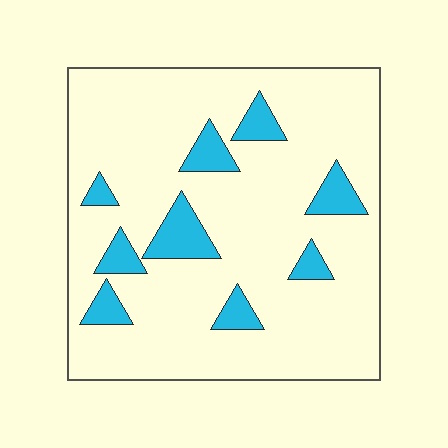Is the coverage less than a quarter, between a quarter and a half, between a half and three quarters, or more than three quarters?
Less than a quarter.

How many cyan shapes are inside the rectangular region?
9.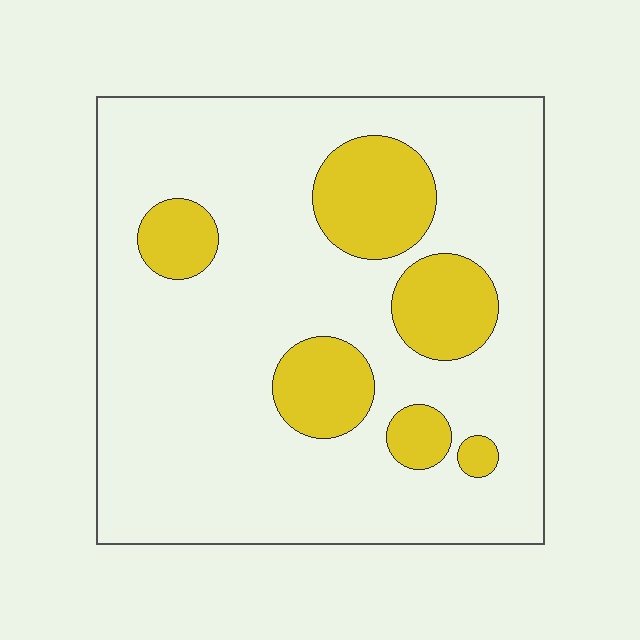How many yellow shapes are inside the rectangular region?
6.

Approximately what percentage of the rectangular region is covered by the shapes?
Approximately 20%.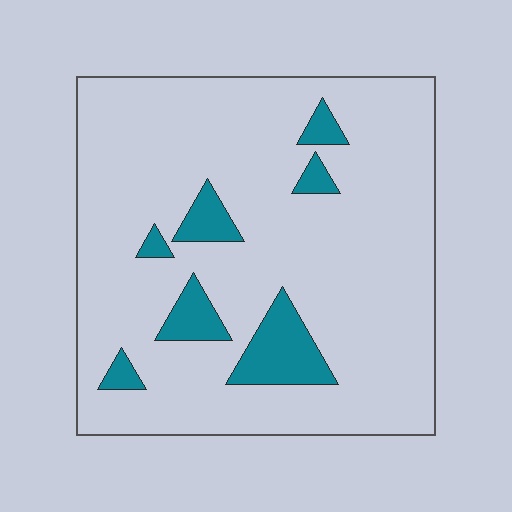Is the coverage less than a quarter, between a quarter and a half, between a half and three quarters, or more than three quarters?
Less than a quarter.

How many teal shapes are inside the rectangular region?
7.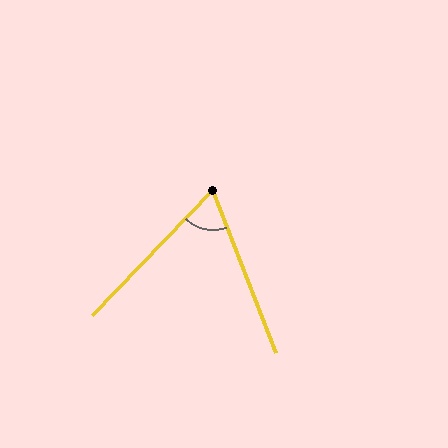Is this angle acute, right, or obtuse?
It is acute.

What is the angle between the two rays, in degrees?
Approximately 65 degrees.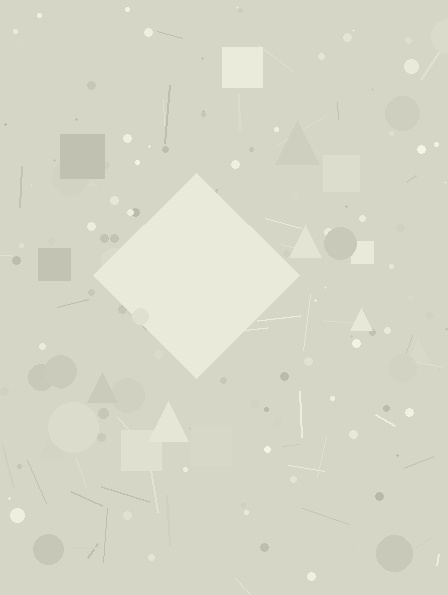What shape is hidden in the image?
A diamond is hidden in the image.